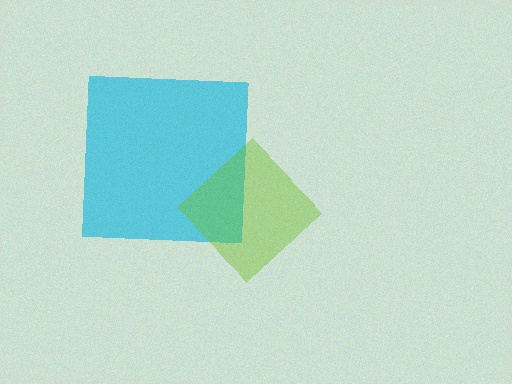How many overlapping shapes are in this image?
There are 2 overlapping shapes in the image.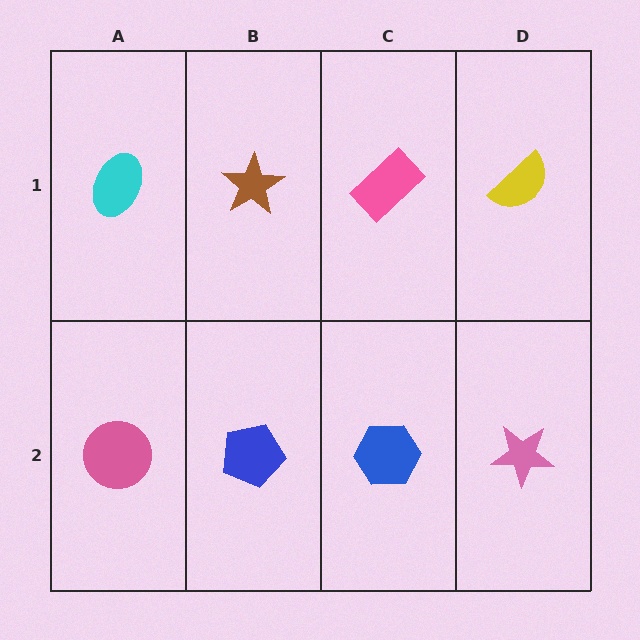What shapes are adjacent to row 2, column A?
A cyan ellipse (row 1, column A), a blue pentagon (row 2, column B).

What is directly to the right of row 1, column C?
A yellow semicircle.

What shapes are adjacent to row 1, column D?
A pink star (row 2, column D), a pink rectangle (row 1, column C).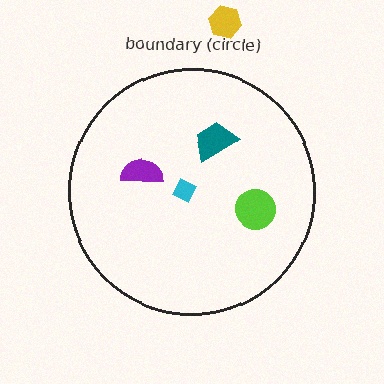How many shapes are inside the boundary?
4 inside, 1 outside.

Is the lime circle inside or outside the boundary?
Inside.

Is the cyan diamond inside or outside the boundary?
Inside.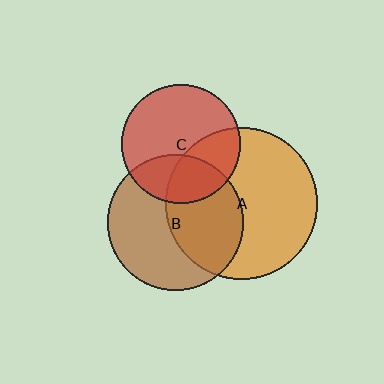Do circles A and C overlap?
Yes.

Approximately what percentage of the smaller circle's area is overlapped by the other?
Approximately 35%.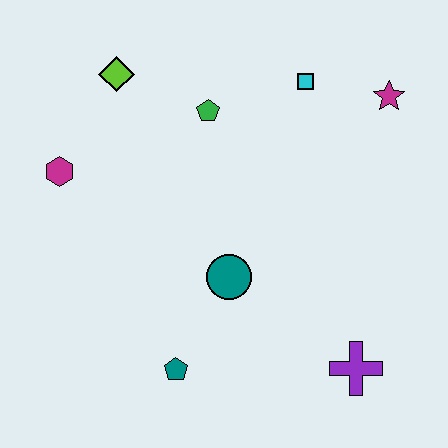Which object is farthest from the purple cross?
The lime diamond is farthest from the purple cross.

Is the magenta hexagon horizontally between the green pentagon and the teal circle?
No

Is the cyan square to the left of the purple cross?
Yes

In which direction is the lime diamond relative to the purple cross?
The lime diamond is above the purple cross.